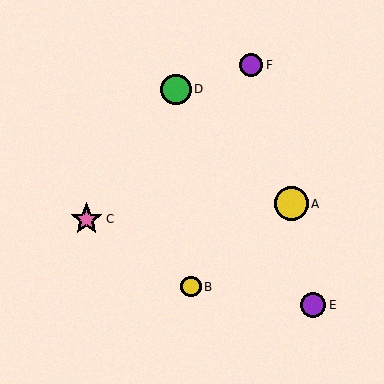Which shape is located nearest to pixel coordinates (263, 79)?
The purple circle (labeled F) at (251, 65) is nearest to that location.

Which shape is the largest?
The yellow circle (labeled A) is the largest.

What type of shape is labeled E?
Shape E is a purple circle.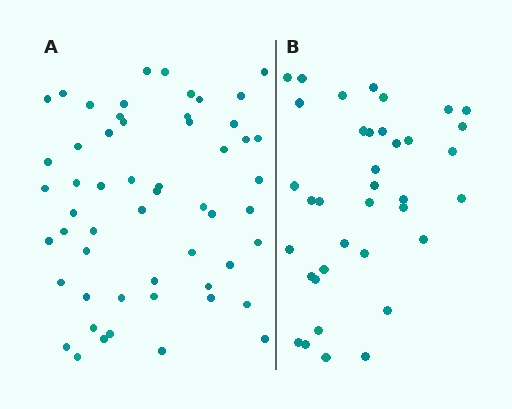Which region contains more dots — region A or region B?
Region A (the left region) has more dots.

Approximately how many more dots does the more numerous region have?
Region A has approximately 20 more dots than region B.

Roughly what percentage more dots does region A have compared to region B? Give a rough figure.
About 50% more.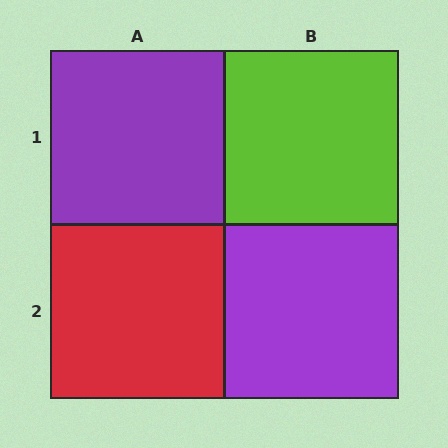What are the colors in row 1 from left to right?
Purple, lime.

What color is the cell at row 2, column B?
Purple.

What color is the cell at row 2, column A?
Red.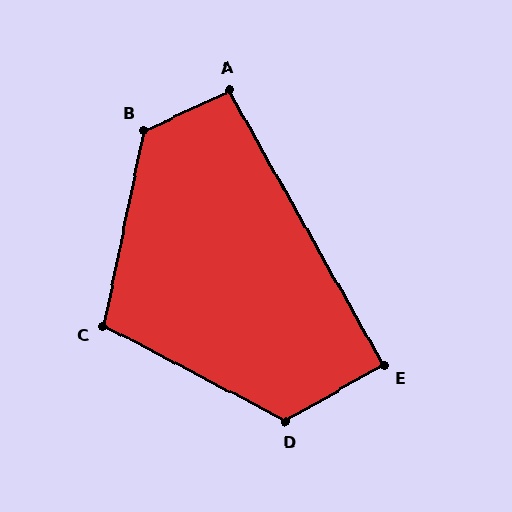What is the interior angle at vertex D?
Approximately 123 degrees (obtuse).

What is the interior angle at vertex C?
Approximately 106 degrees (obtuse).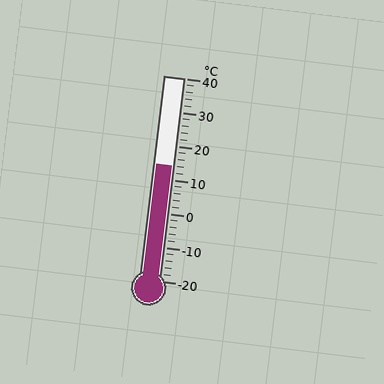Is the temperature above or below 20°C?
The temperature is below 20°C.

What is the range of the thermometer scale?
The thermometer scale ranges from -20°C to 40°C.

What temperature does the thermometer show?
The thermometer shows approximately 14°C.